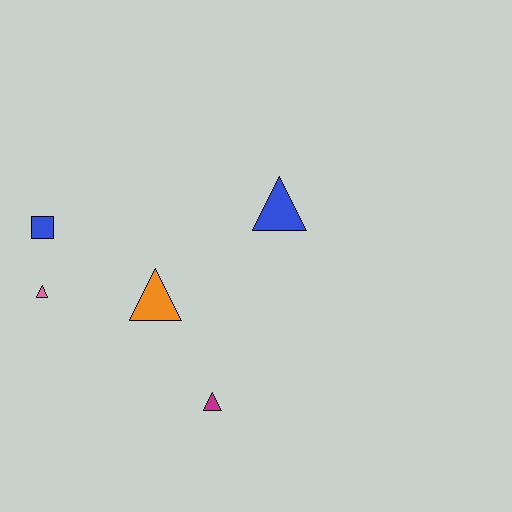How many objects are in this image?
There are 5 objects.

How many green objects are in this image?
There are no green objects.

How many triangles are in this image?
There are 4 triangles.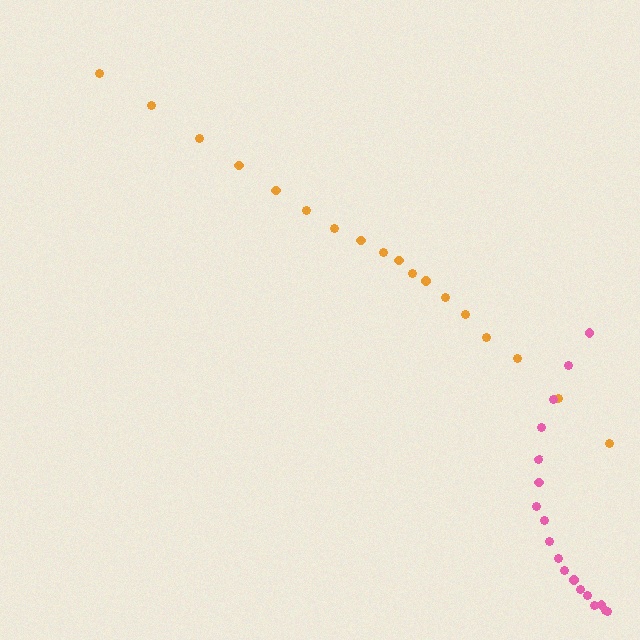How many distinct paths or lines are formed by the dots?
There are 2 distinct paths.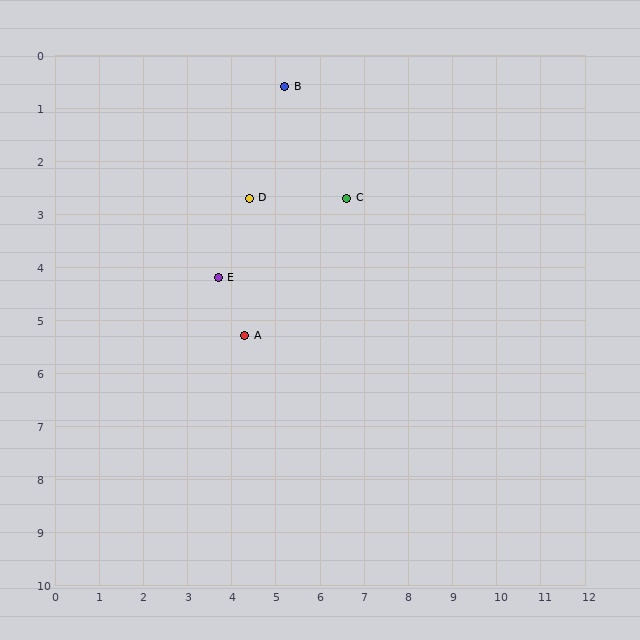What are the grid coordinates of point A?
Point A is at approximately (4.3, 5.3).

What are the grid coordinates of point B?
Point B is at approximately (5.2, 0.6).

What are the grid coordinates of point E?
Point E is at approximately (3.7, 4.2).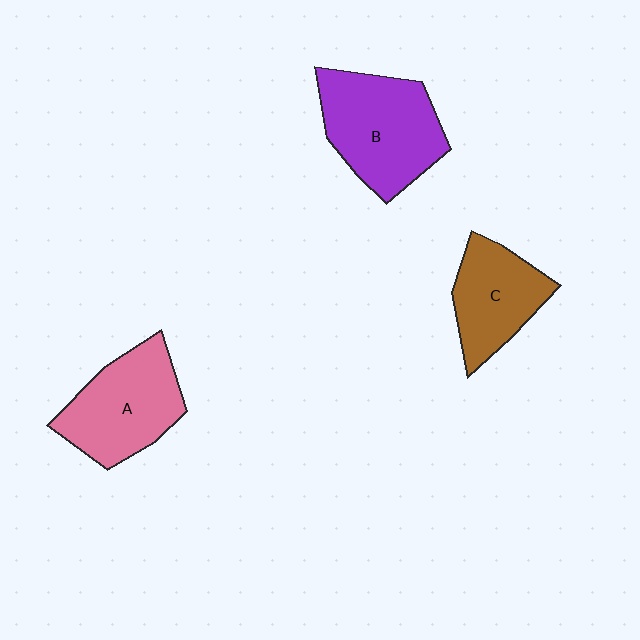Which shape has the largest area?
Shape B (purple).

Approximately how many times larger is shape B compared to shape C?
Approximately 1.4 times.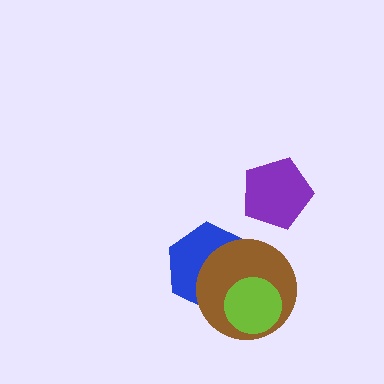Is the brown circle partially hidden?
Yes, it is partially covered by another shape.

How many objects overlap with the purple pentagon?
0 objects overlap with the purple pentagon.